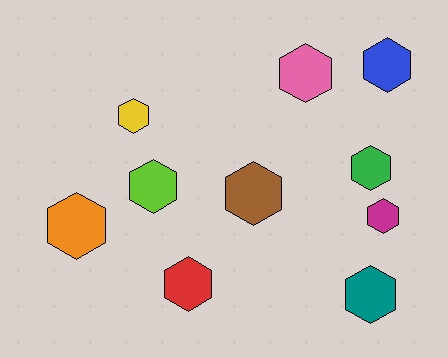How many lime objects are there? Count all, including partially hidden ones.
There is 1 lime object.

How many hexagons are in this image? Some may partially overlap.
There are 10 hexagons.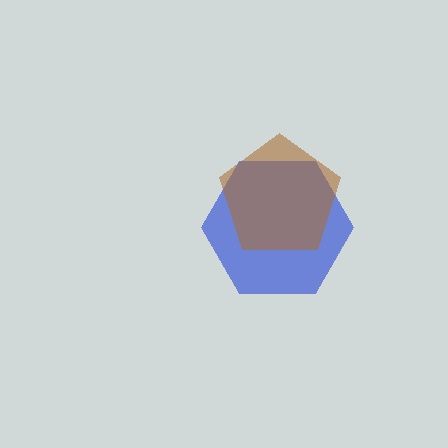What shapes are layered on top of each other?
The layered shapes are: a blue hexagon, a brown pentagon.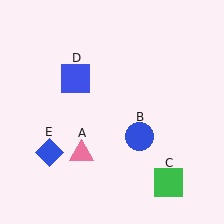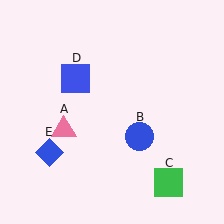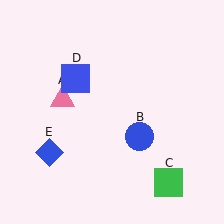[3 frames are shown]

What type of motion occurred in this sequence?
The pink triangle (object A) rotated clockwise around the center of the scene.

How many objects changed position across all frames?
1 object changed position: pink triangle (object A).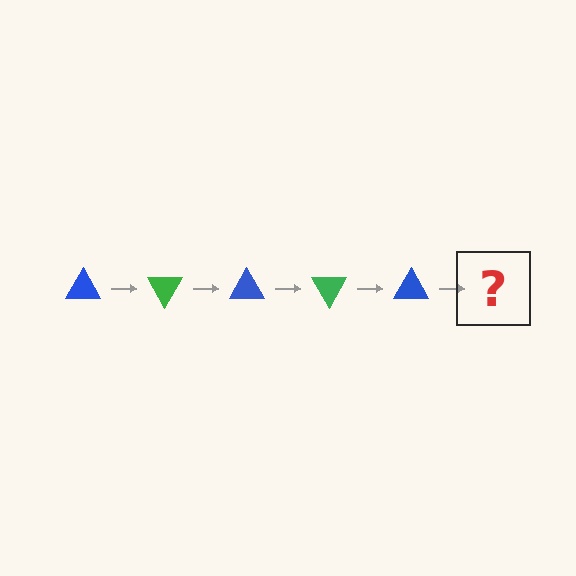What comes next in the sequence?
The next element should be a green triangle, rotated 300 degrees from the start.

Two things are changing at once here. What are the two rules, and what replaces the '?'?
The two rules are that it rotates 60 degrees each step and the color cycles through blue and green. The '?' should be a green triangle, rotated 300 degrees from the start.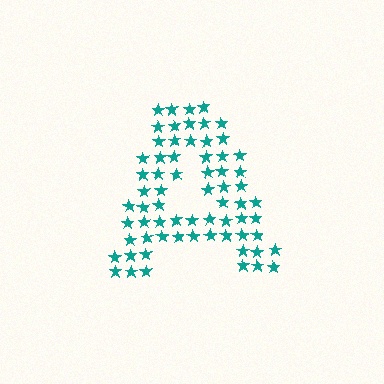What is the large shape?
The large shape is the letter A.